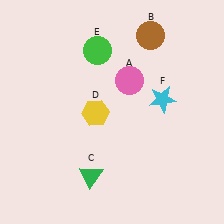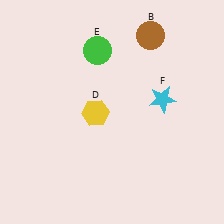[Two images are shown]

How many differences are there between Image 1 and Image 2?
There are 2 differences between the two images.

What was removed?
The pink circle (A), the green triangle (C) were removed in Image 2.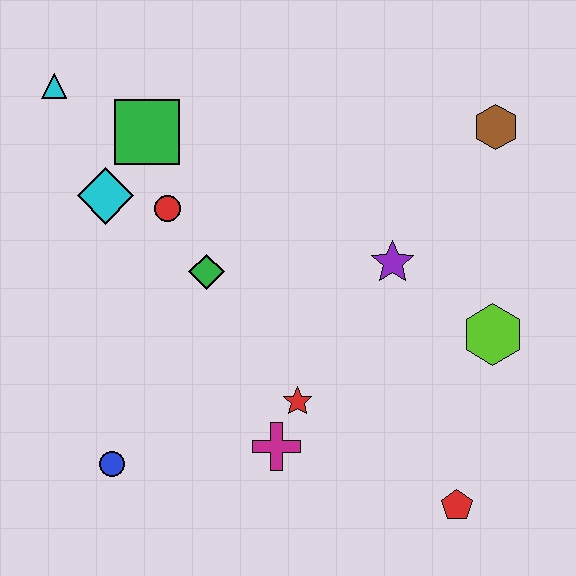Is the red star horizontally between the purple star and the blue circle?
Yes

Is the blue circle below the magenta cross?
Yes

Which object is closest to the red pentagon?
The lime hexagon is closest to the red pentagon.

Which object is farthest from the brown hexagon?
The blue circle is farthest from the brown hexagon.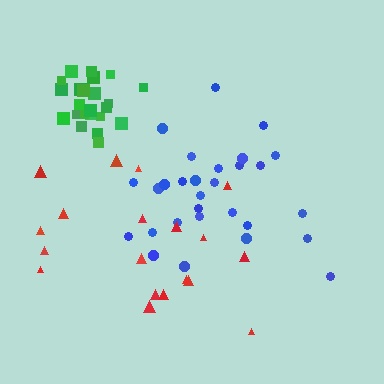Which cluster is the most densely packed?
Green.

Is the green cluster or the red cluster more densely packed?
Green.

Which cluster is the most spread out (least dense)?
Red.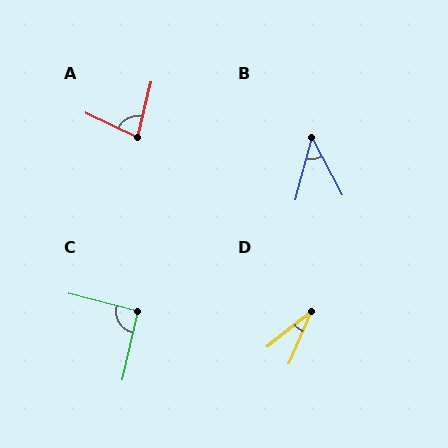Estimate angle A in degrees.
Approximately 78 degrees.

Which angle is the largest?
C, at approximately 92 degrees.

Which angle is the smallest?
D, at approximately 28 degrees.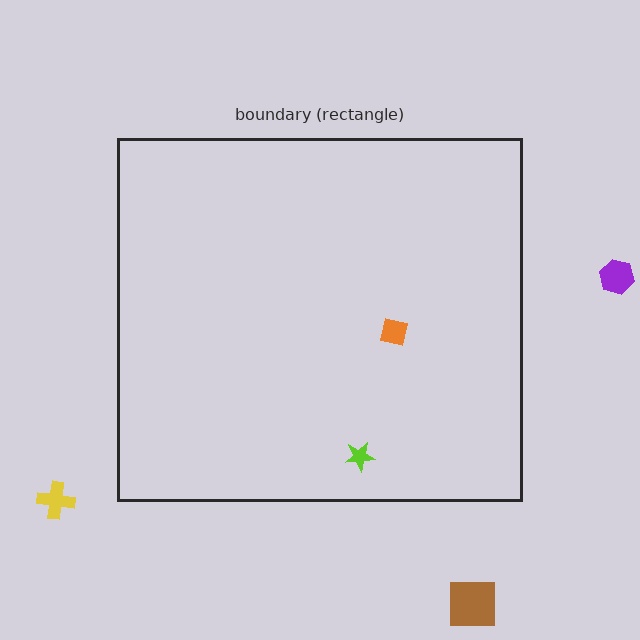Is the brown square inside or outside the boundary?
Outside.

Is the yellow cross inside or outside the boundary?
Outside.